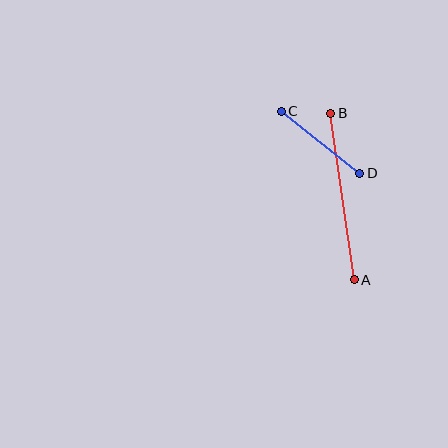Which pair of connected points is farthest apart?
Points A and B are farthest apart.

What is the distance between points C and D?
The distance is approximately 100 pixels.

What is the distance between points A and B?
The distance is approximately 169 pixels.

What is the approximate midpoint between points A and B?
The midpoint is at approximately (343, 196) pixels.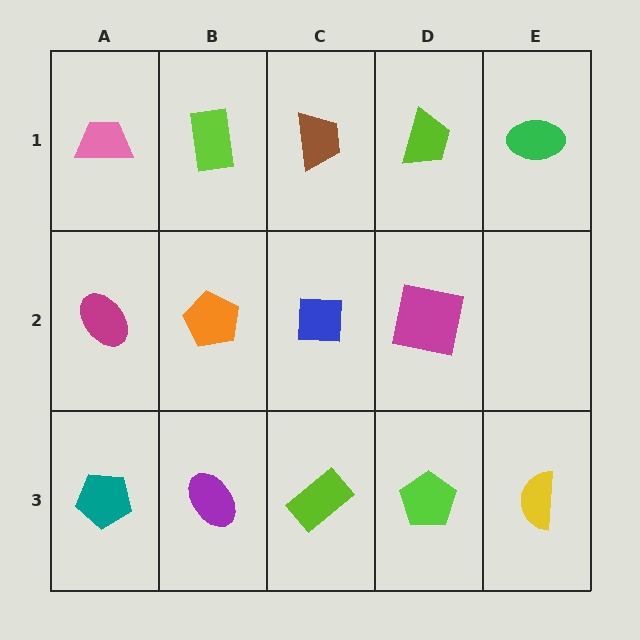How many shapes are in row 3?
5 shapes.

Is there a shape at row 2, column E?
No, that cell is empty.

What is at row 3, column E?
A yellow semicircle.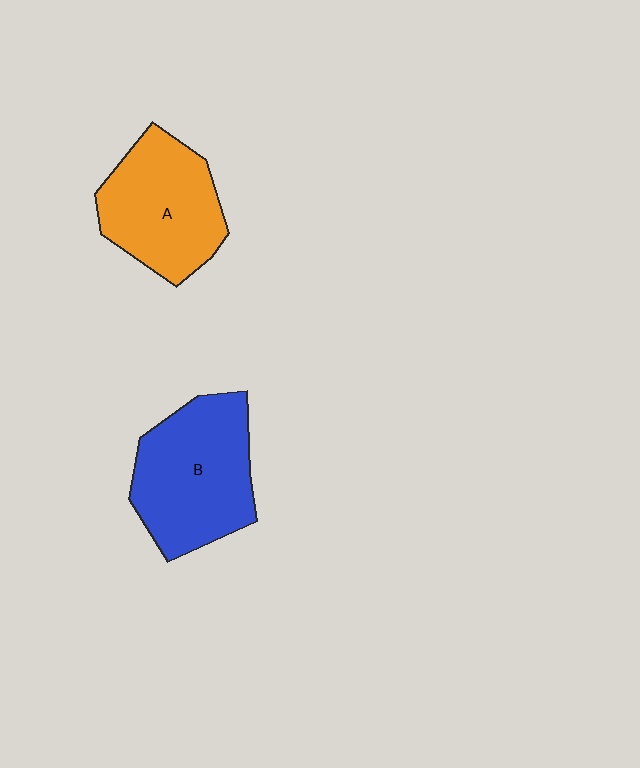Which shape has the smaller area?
Shape A (orange).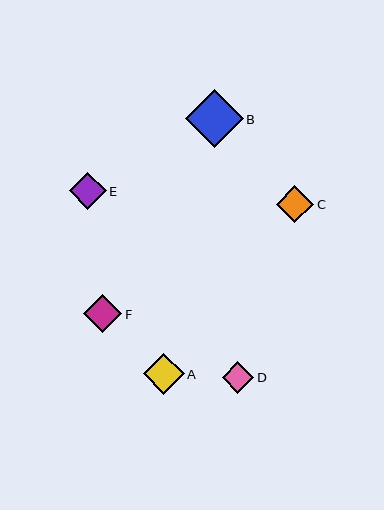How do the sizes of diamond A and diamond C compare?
Diamond A and diamond C are approximately the same size.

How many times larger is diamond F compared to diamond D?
Diamond F is approximately 1.2 times the size of diamond D.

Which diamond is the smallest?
Diamond D is the smallest with a size of approximately 32 pixels.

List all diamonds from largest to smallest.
From largest to smallest: B, A, F, C, E, D.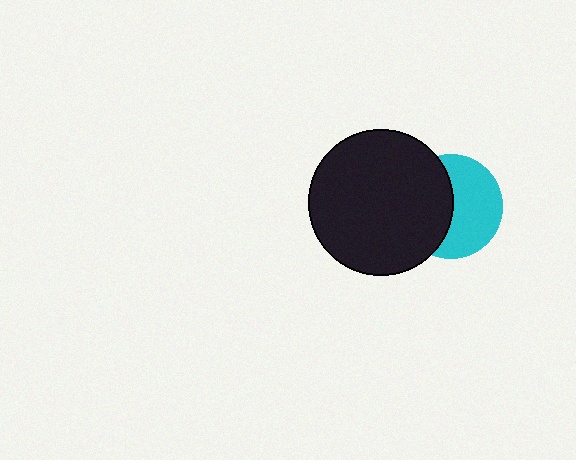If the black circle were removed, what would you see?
You would see the complete cyan circle.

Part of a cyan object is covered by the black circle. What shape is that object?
It is a circle.